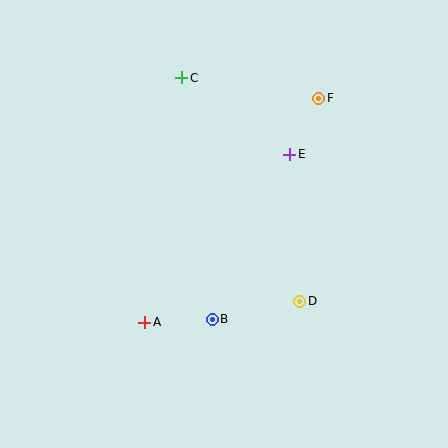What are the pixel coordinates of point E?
Point E is at (290, 154).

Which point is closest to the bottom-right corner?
Point D is closest to the bottom-right corner.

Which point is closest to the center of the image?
Point B at (212, 319) is closest to the center.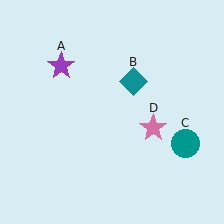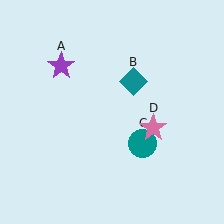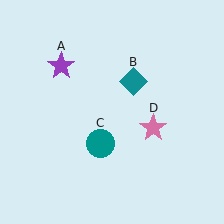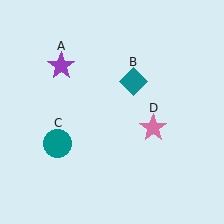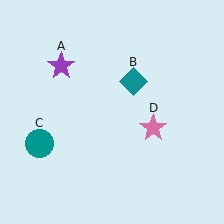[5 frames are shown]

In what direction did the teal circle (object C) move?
The teal circle (object C) moved left.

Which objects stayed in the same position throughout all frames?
Purple star (object A) and teal diamond (object B) and pink star (object D) remained stationary.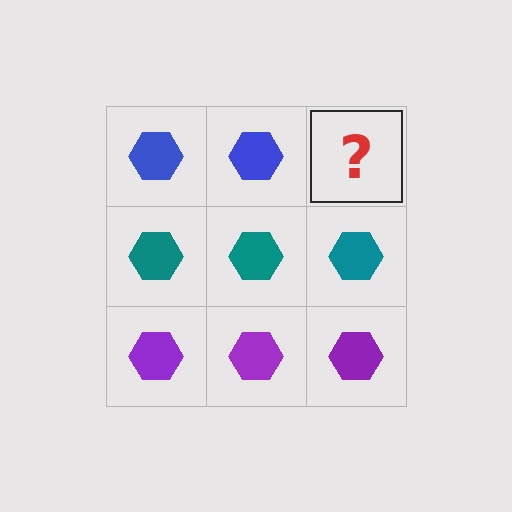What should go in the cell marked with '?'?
The missing cell should contain a blue hexagon.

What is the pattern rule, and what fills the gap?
The rule is that each row has a consistent color. The gap should be filled with a blue hexagon.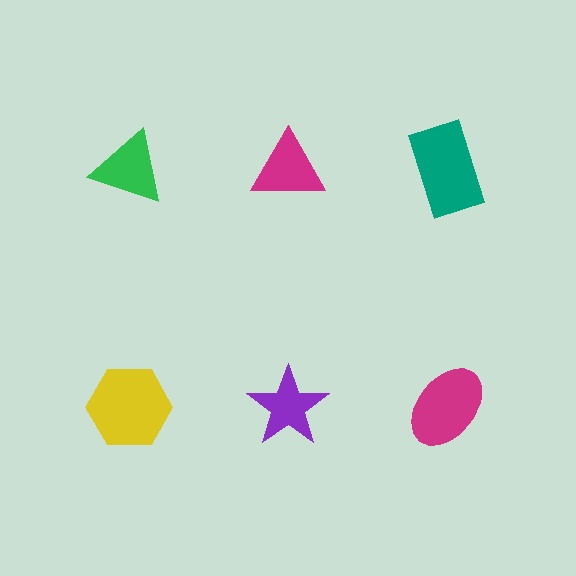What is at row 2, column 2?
A purple star.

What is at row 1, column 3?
A teal rectangle.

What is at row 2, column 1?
A yellow hexagon.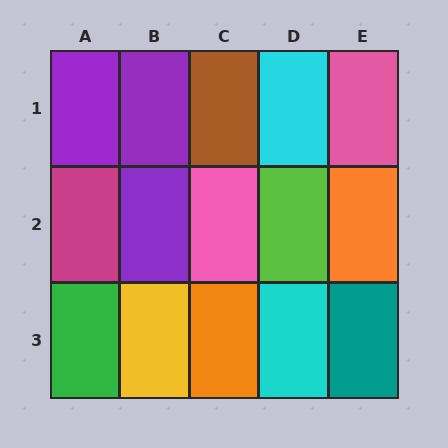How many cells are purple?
3 cells are purple.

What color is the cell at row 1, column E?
Pink.